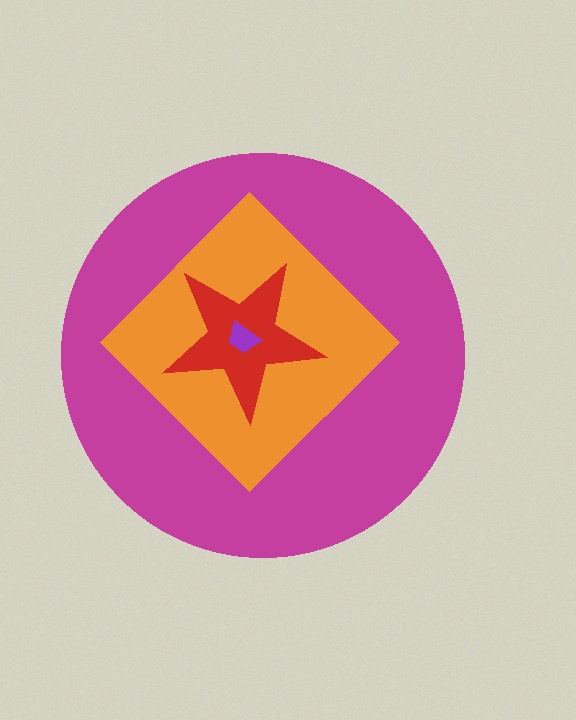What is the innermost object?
The purple trapezoid.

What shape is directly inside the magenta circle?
The orange diamond.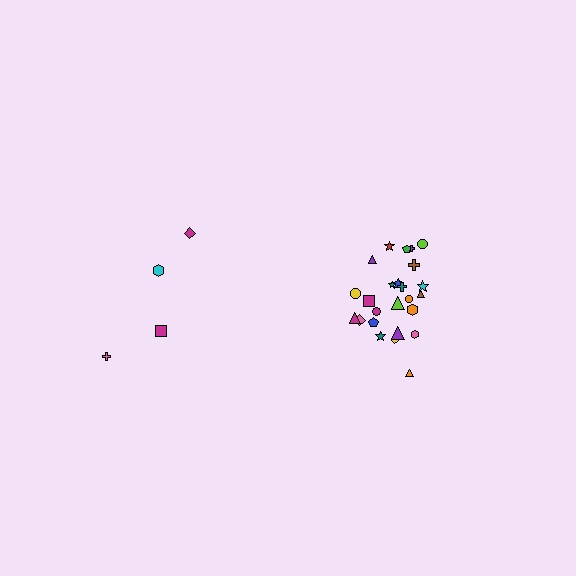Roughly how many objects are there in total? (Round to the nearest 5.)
Roughly 30 objects in total.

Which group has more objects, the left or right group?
The right group.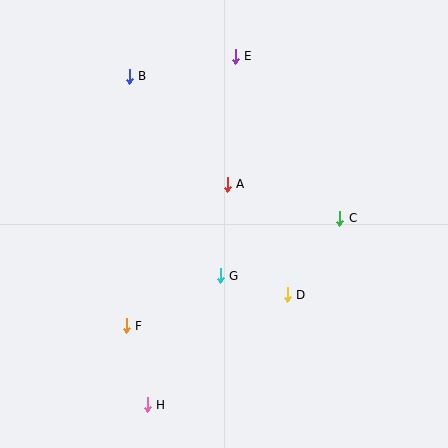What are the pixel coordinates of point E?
Point E is at (235, 56).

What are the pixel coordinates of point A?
Point A is at (227, 184).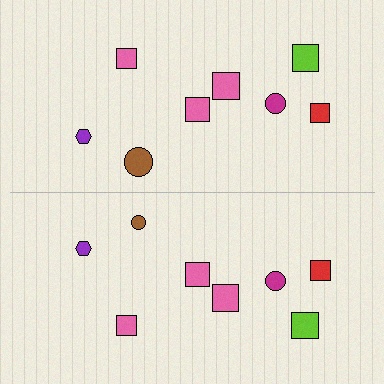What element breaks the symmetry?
The brown circle on the bottom side has a different size than its mirror counterpart.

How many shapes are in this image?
There are 16 shapes in this image.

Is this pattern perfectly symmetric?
No, the pattern is not perfectly symmetric. The brown circle on the bottom side has a different size than its mirror counterpart.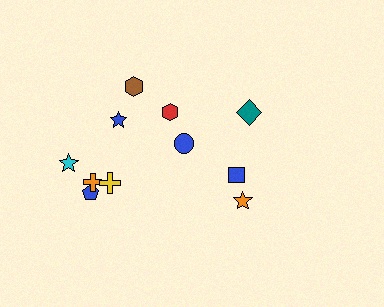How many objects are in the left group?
There are 7 objects.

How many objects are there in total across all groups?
There are 11 objects.